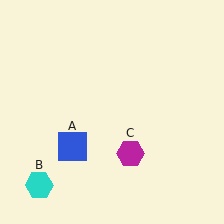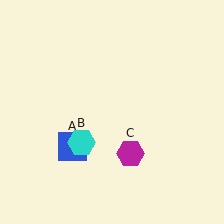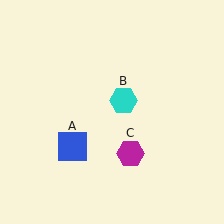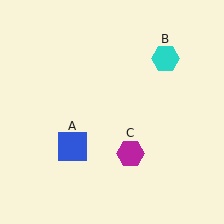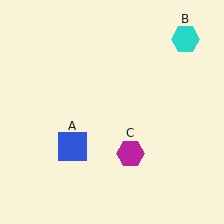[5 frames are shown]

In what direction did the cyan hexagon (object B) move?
The cyan hexagon (object B) moved up and to the right.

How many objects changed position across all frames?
1 object changed position: cyan hexagon (object B).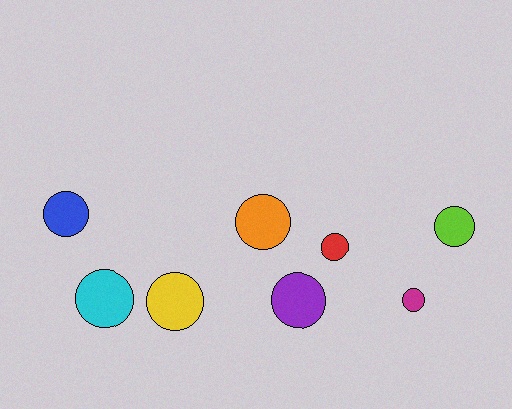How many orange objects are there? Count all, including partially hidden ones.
There is 1 orange object.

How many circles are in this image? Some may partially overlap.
There are 8 circles.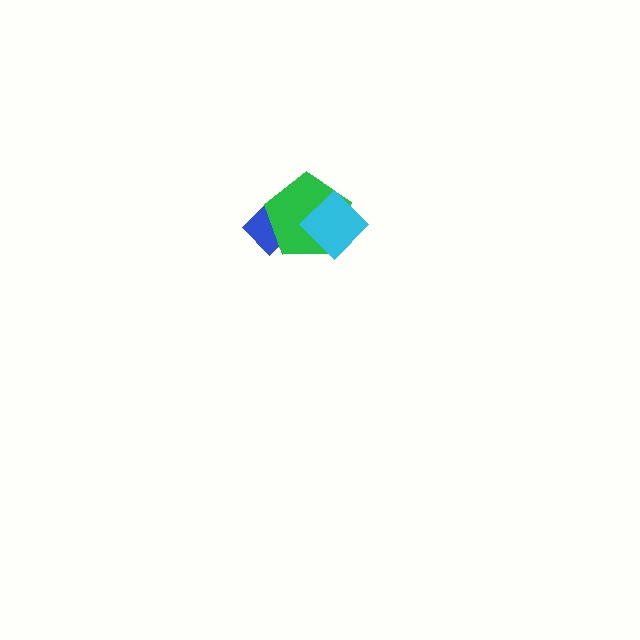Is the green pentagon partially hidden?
Yes, it is partially covered by another shape.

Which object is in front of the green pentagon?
The cyan diamond is in front of the green pentagon.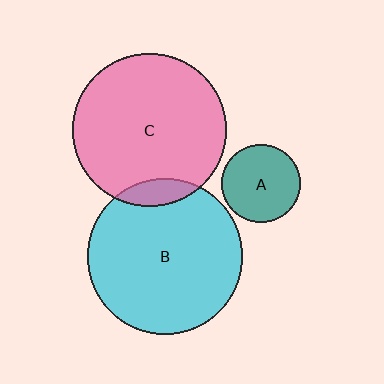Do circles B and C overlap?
Yes.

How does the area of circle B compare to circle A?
Approximately 3.9 times.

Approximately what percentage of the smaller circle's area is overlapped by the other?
Approximately 10%.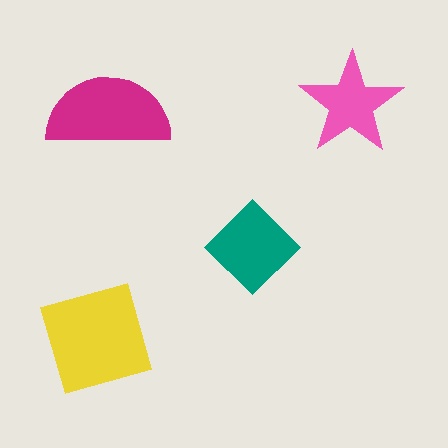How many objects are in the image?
There are 4 objects in the image.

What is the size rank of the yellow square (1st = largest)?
1st.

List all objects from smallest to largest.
The pink star, the teal diamond, the magenta semicircle, the yellow square.